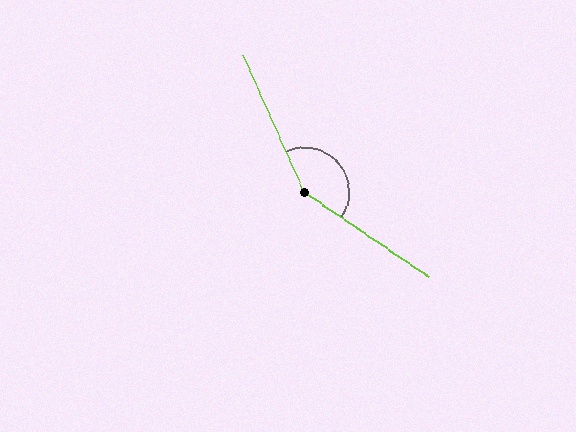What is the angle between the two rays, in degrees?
Approximately 148 degrees.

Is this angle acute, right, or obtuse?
It is obtuse.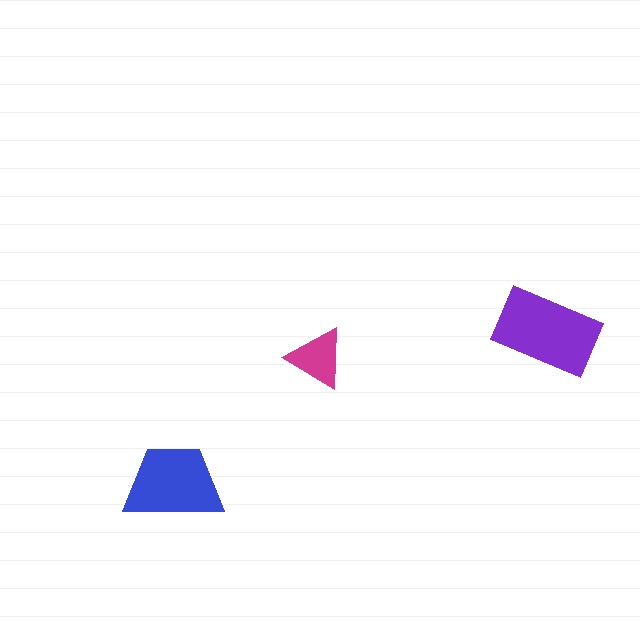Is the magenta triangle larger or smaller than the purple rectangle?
Smaller.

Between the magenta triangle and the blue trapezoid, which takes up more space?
The blue trapezoid.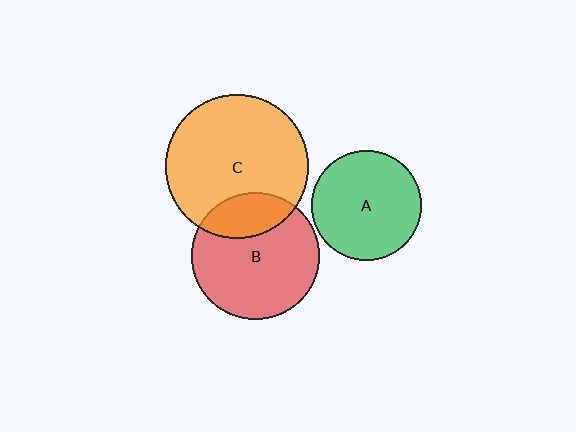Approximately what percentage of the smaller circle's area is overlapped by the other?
Approximately 25%.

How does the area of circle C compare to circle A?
Approximately 1.7 times.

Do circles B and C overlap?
Yes.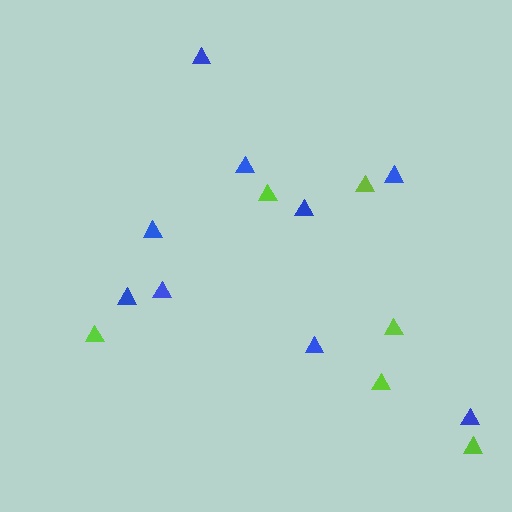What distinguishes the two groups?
There are 2 groups: one group of lime triangles (6) and one group of blue triangles (9).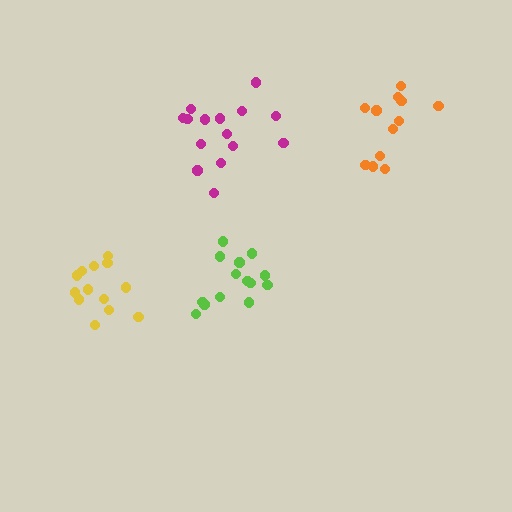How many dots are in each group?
Group 1: 14 dots, Group 2: 12 dots, Group 3: 15 dots, Group 4: 13 dots (54 total).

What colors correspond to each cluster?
The clusters are colored: lime, orange, magenta, yellow.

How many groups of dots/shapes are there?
There are 4 groups.